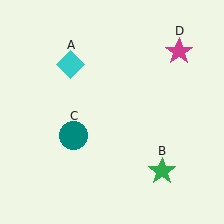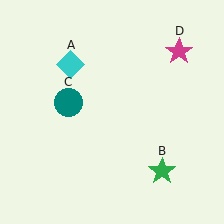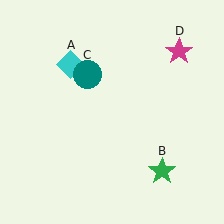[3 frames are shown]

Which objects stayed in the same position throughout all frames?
Cyan diamond (object A) and green star (object B) and magenta star (object D) remained stationary.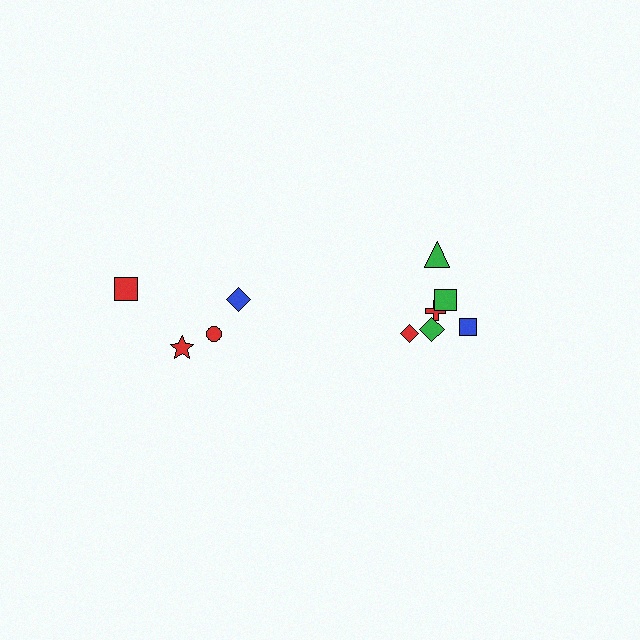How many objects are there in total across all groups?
There are 10 objects.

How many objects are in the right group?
There are 6 objects.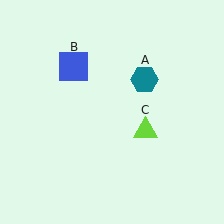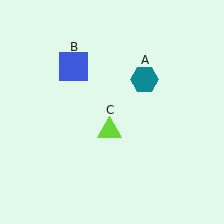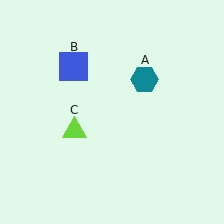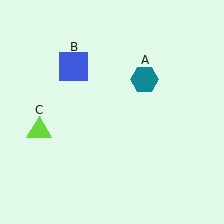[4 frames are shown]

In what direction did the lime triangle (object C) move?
The lime triangle (object C) moved left.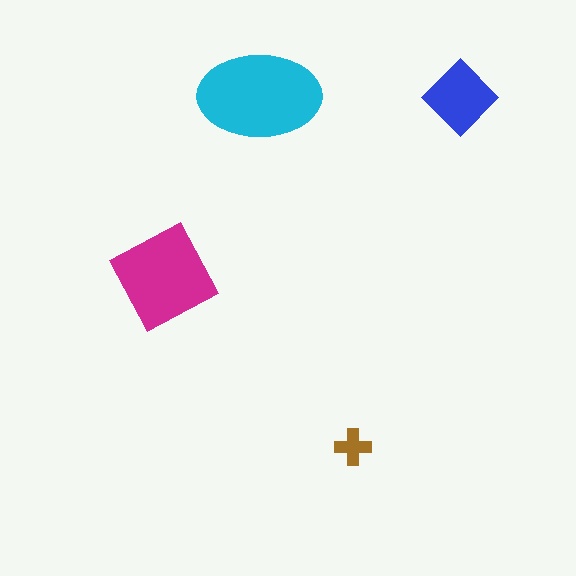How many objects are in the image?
There are 4 objects in the image.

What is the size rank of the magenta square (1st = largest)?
2nd.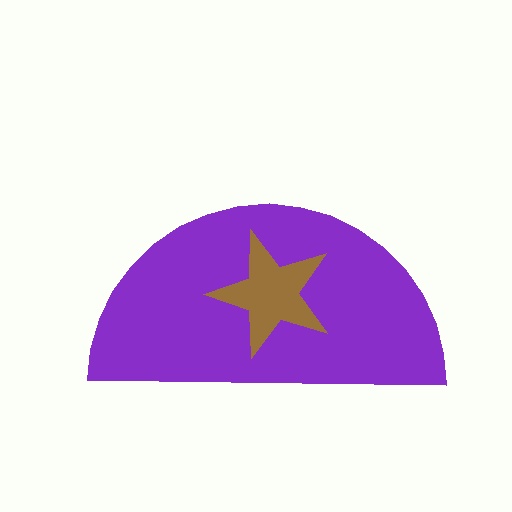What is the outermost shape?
The purple semicircle.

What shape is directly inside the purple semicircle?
The brown star.